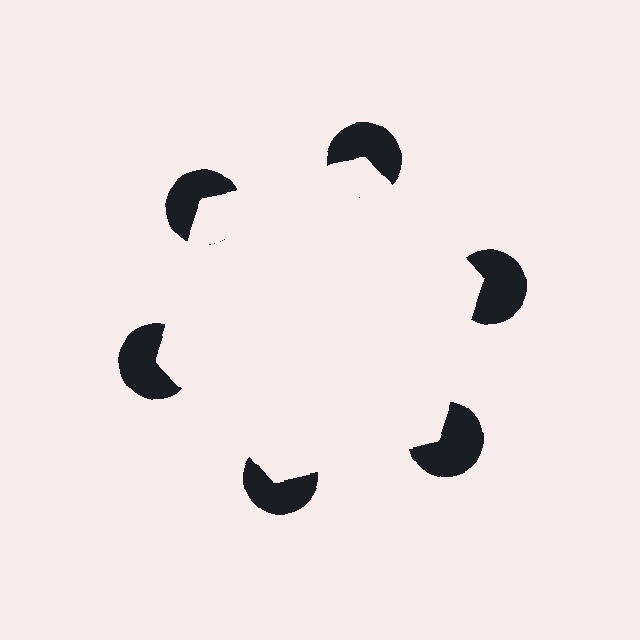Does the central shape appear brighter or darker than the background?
It typically appears slightly brighter than the background, even though no actual brightness change is drawn.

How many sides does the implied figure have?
6 sides.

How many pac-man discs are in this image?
There are 6 — one at each vertex of the illusory hexagon.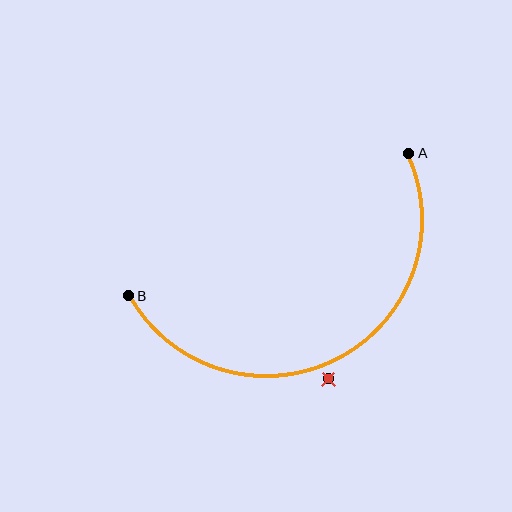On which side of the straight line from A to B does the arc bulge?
The arc bulges below the straight line connecting A and B.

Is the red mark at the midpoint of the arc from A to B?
No — the red mark does not lie on the arc at all. It sits slightly outside the curve.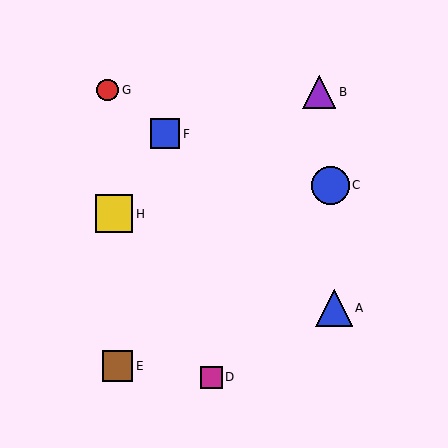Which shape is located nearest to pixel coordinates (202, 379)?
The magenta square (labeled D) at (211, 378) is nearest to that location.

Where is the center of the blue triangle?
The center of the blue triangle is at (334, 308).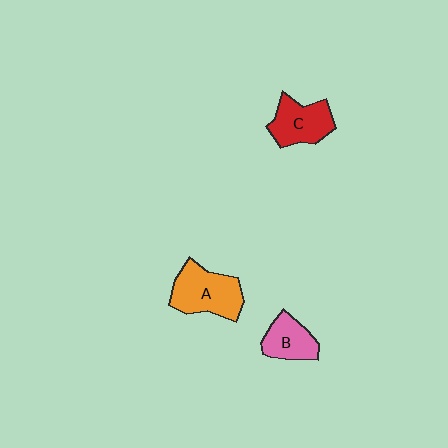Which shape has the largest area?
Shape A (orange).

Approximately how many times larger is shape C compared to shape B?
Approximately 1.2 times.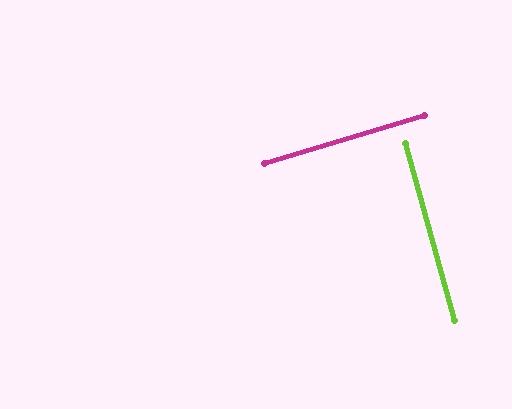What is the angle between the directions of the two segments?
Approximately 88 degrees.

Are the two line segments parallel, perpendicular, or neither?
Perpendicular — they meet at approximately 88°.